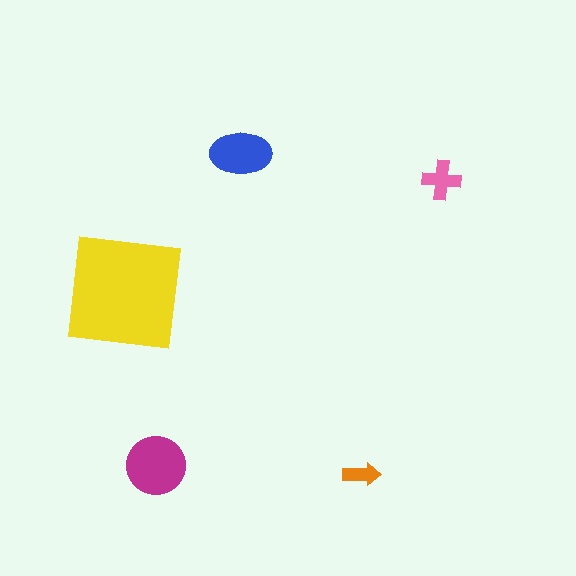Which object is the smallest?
The orange arrow.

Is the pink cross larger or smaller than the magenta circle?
Smaller.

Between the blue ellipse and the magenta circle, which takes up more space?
The magenta circle.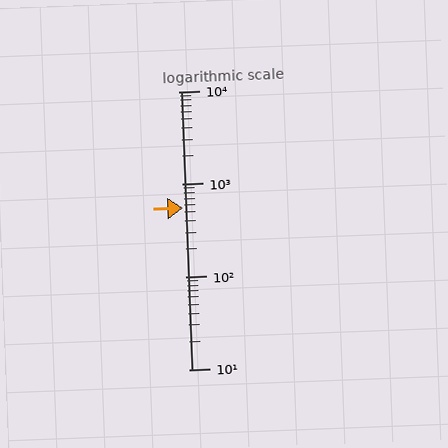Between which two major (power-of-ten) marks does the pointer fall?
The pointer is between 100 and 1000.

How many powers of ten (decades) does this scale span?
The scale spans 3 decades, from 10 to 10000.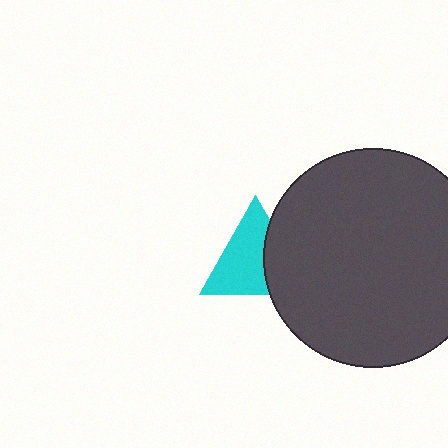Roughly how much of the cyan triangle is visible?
Most of it is visible (roughly 66%).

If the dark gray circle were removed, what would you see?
You would see the complete cyan triangle.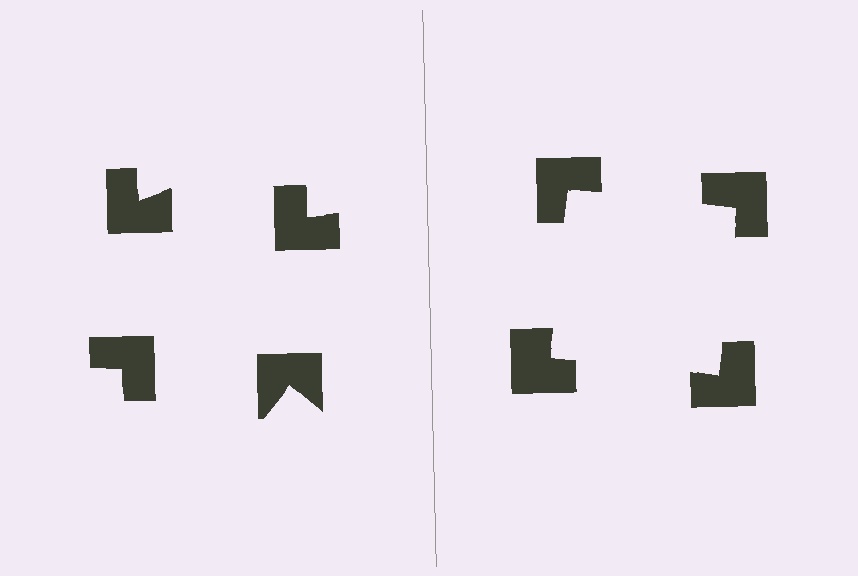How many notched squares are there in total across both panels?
8 — 4 on each side.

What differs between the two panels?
The notched squares are positioned identically on both sides; only the wedge orientations differ. On the right they align to a square; on the left they are misaligned.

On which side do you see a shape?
An illusory square appears on the right side. On the left side the wedge cuts are rotated, so no coherent shape forms.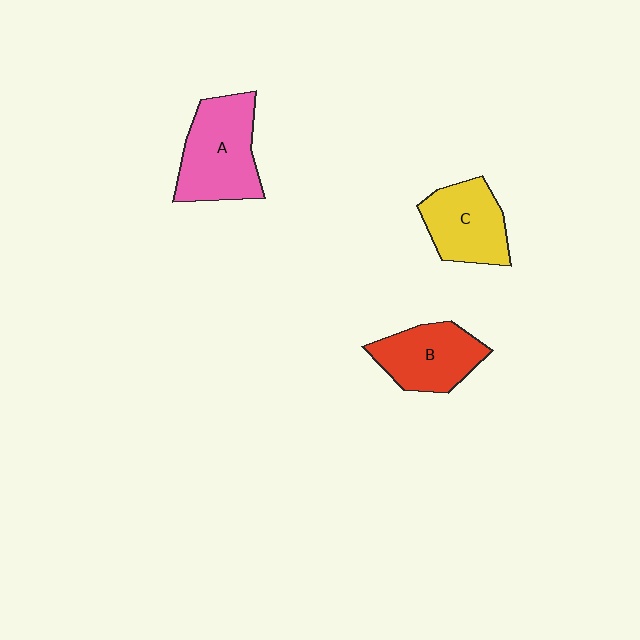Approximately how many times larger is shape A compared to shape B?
Approximately 1.2 times.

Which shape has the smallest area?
Shape C (yellow).